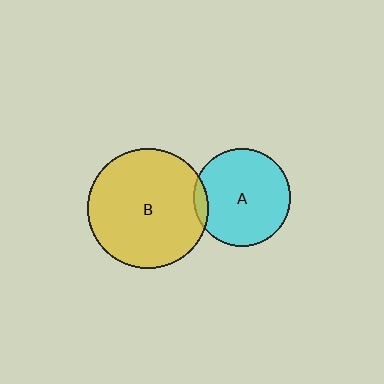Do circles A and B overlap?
Yes.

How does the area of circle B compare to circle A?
Approximately 1.5 times.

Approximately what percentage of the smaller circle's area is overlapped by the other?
Approximately 5%.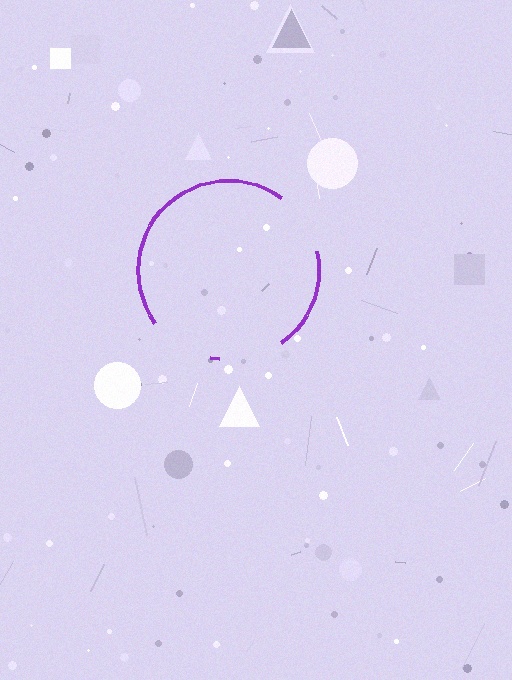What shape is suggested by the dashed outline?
The dashed outline suggests a circle.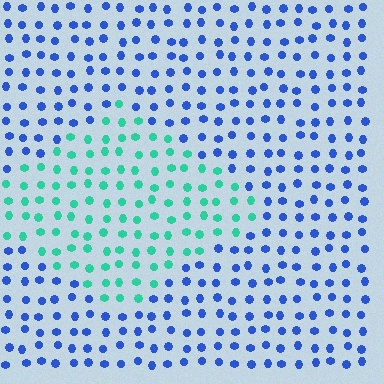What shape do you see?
I see a diamond.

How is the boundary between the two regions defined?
The boundary is defined purely by a slight shift in hue (about 63 degrees). Spacing, size, and orientation are identical on both sides.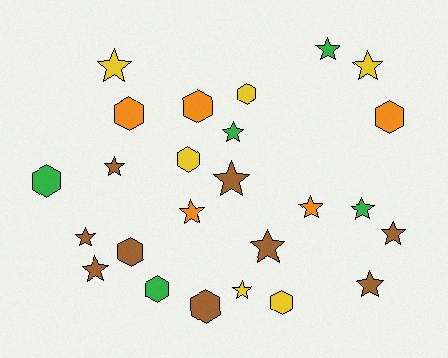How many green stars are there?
There are 3 green stars.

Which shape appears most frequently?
Star, with 15 objects.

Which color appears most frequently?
Brown, with 9 objects.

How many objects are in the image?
There are 25 objects.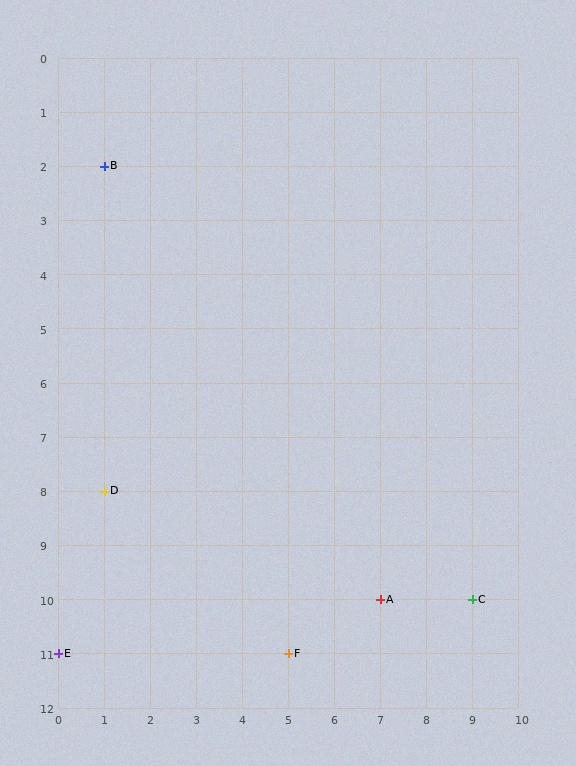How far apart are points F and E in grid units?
Points F and E are 5 columns apart.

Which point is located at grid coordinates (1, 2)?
Point B is at (1, 2).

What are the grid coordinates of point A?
Point A is at grid coordinates (7, 10).